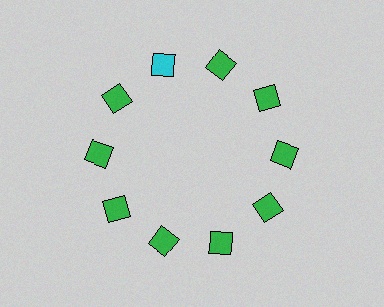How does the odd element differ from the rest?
It has a different color: cyan instead of green.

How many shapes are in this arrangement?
There are 10 shapes arranged in a ring pattern.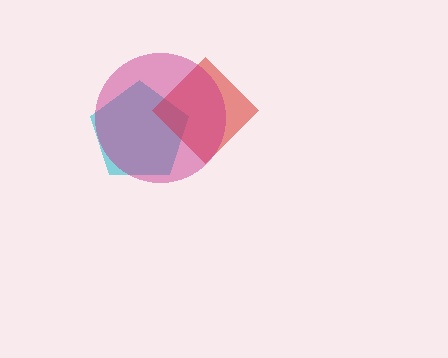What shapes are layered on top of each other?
The layered shapes are: a cyan pentagon, a red diamond, a magenta circle.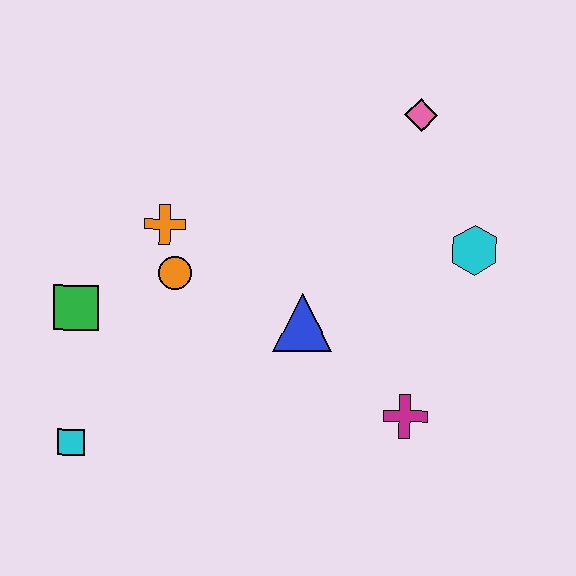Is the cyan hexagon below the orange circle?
No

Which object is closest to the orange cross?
The orange circle is closest to the orange cross.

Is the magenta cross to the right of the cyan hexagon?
No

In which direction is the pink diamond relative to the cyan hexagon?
The pink diamond is above the cyan hexagon.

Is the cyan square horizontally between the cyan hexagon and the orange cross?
No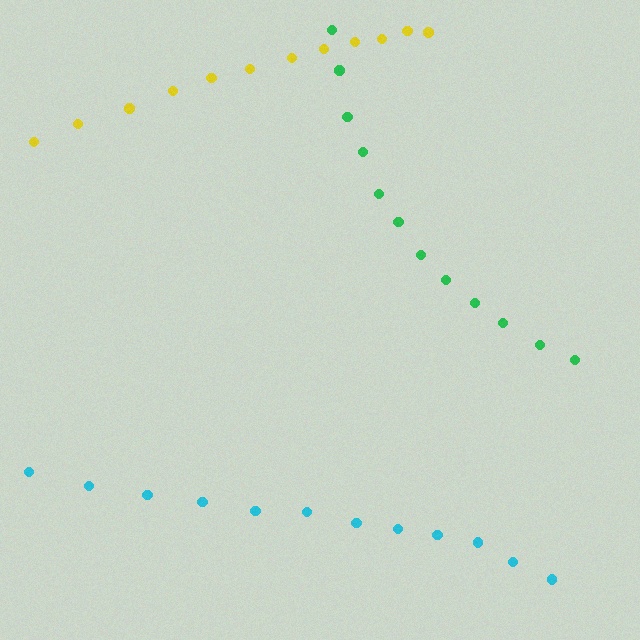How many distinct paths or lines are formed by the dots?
There are 3 distinct paths.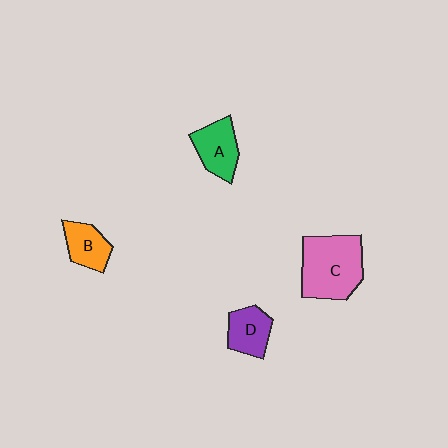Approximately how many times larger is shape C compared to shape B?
Approximately 2.1 times.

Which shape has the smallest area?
Shape B (orange).